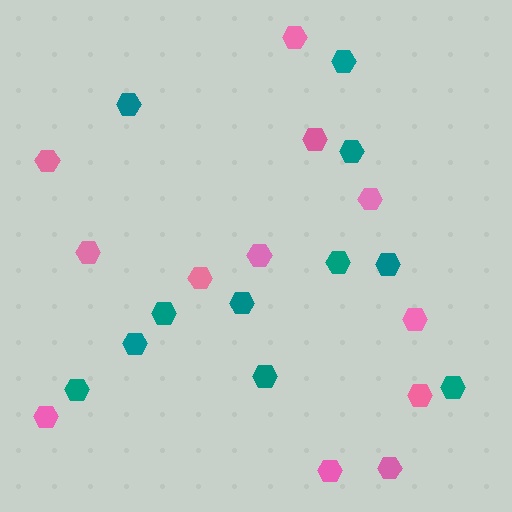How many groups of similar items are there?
There are 2 groups: one group of pink hexagons (12) and one group of teal hexagons (11).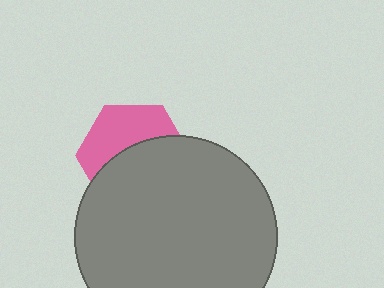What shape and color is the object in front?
The object in front is a gray circle.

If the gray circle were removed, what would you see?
You would see the complete pink hexagon.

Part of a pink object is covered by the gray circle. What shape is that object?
It is a hexagon.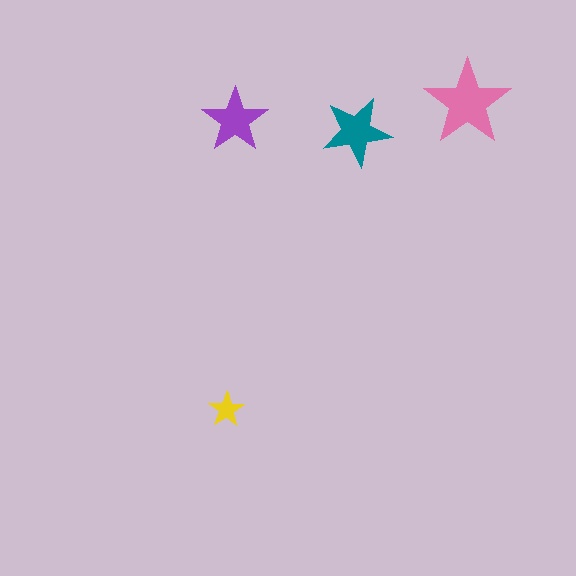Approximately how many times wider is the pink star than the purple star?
About 1.5 times wider.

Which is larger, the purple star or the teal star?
The teal one.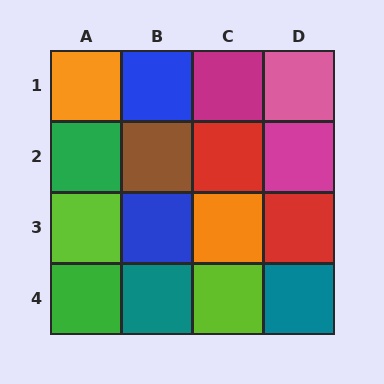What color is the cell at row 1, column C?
Magenta.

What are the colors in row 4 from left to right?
Green, teal, lime, teal.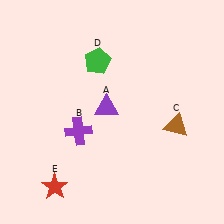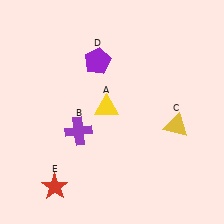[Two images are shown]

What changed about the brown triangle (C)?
In Image 1, C is brown. In Image 2, it changed to yellow.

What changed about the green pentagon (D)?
In Image 1, D is green. In Image 2, it changed to purple.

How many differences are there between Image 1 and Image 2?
There are 3 differences between the two images.